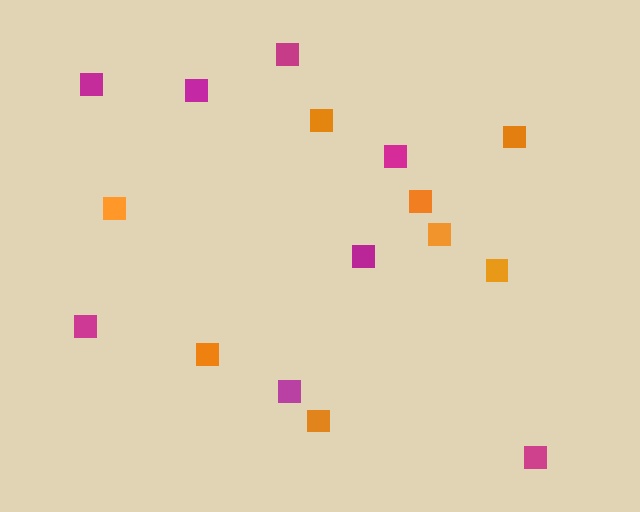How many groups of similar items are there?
There are 2 groups: one group of orange squares (8) and one group of magenta squares (8).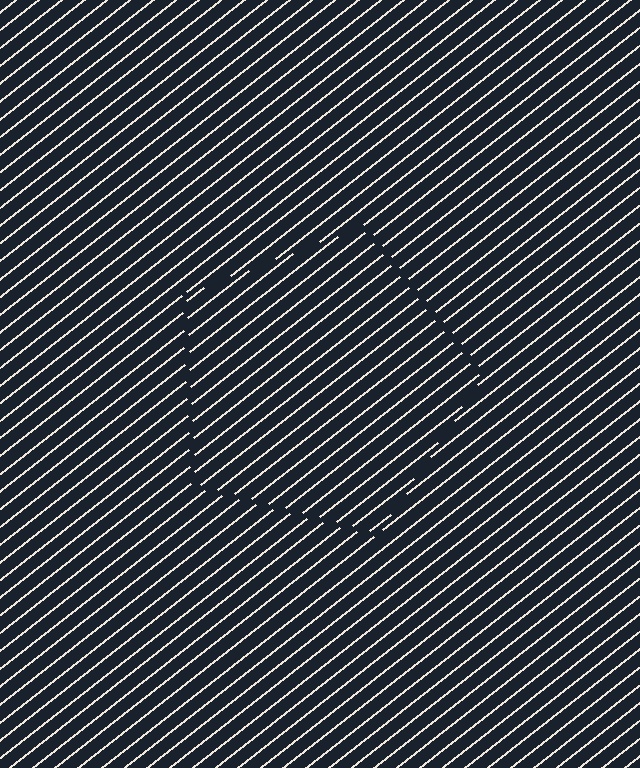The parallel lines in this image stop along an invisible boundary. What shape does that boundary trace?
An illusory pentagon. The interior of the shape contains the same grating, shifted by half a period — the contour is defined by the phase discontinuity where line-ends from the inner and outer gratings abut.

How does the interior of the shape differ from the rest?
The interior of the shape contains the same grating, shifted by half a period — the contour is defined by the phase discontinuity where line-ends from the inner and outer gratings abut.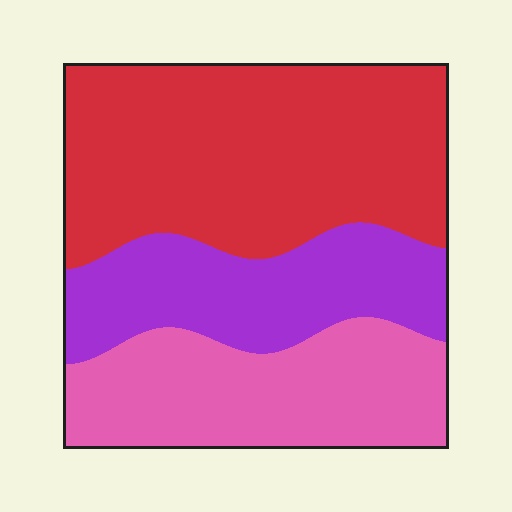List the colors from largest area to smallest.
From largest to smallest: red, pink, purple.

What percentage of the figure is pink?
Pink takes up about one quarter (1/4) of the figure.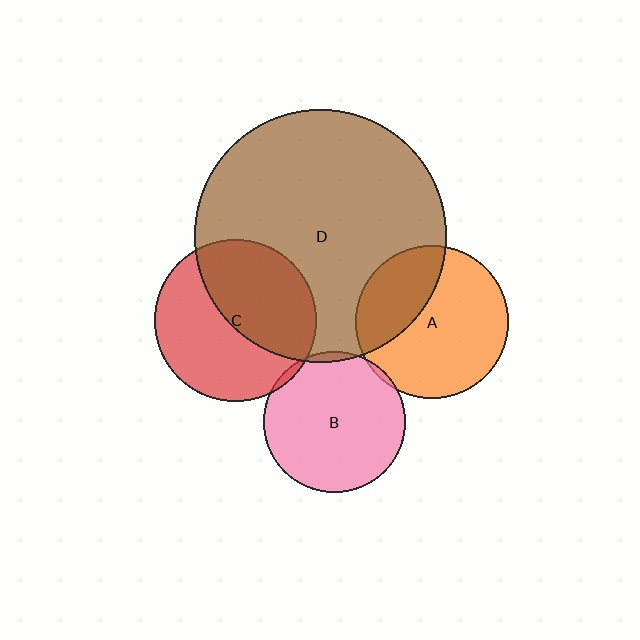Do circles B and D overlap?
Yes.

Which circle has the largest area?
Circle D (brown).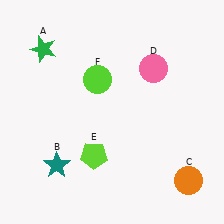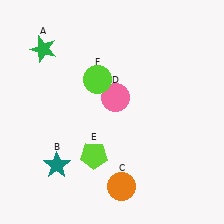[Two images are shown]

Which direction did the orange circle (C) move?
The orange circle (C) moved left.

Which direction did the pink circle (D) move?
The pink circle (D) moved left.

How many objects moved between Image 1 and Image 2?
2 objects moved between the two images.